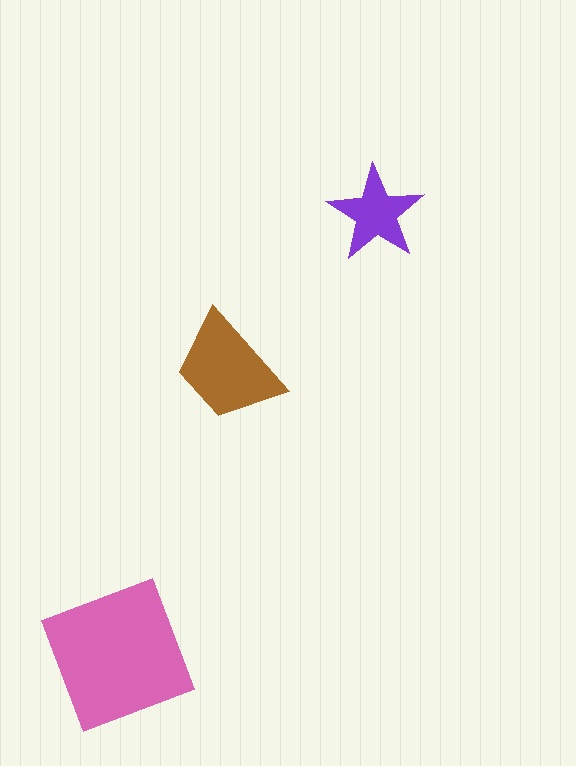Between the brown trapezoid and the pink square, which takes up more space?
The pink square.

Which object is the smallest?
The purple star.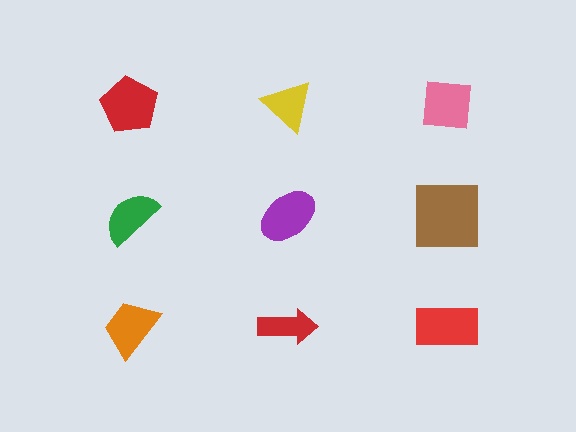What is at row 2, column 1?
A green semicircle.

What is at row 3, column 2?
A red arrow.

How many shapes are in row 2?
3 shapes.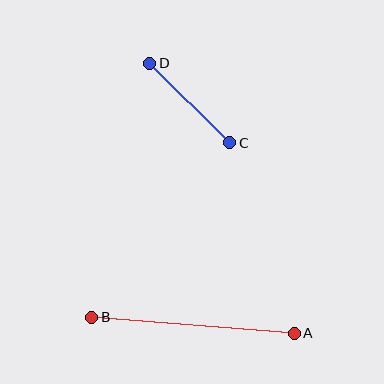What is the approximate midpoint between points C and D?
The midpoint is at approximately (190, 103) pixels.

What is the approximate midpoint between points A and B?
The midpoint is at approximately (193, 325) pixels.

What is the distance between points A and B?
The distance is approximately 203 pixels.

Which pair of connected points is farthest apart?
Points A and B are farthest apart.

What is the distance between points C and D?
The distance is approximately 113 pixels.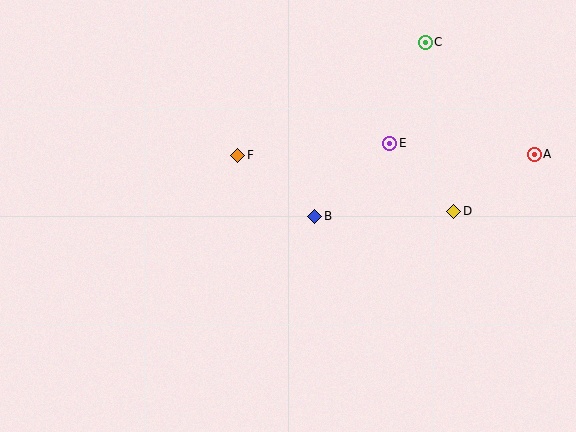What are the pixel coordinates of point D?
Point D is at (454, 211).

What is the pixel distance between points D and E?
The distance between D and E is 93 pixels.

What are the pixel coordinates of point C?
Point C is at (425, 42).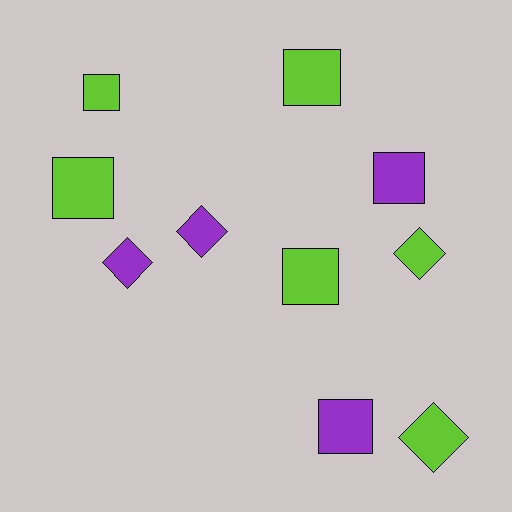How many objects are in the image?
There are 10 objects.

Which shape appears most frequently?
Square, with 6 objects.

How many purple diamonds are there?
There are 2 purple diamonds.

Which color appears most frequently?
Lime, with 6 objects.